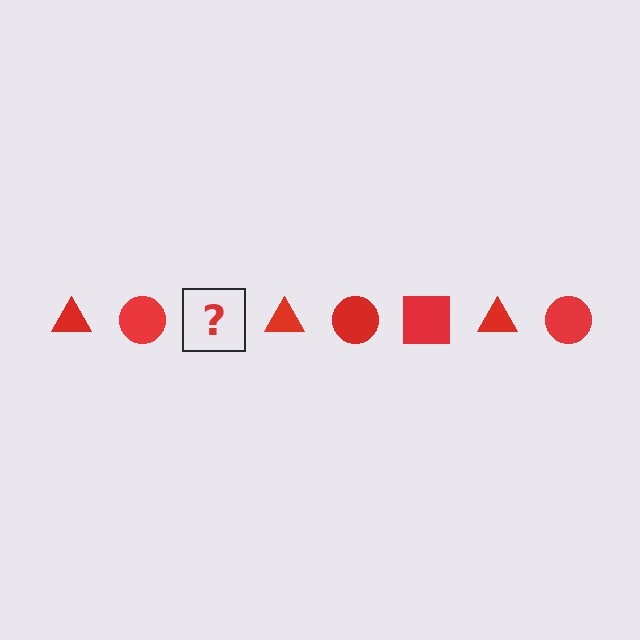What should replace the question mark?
The question mark should be replaced with a red square.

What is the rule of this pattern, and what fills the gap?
The rule is that the pattern cycles through triangle, circle, square shapes in red. The gap should be filled with a red square.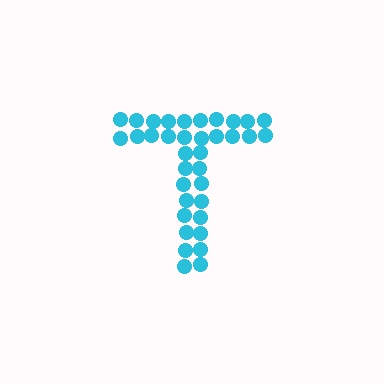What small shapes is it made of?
It is made of small circles.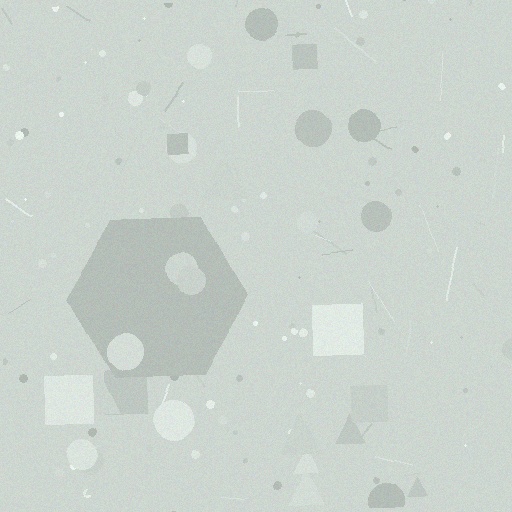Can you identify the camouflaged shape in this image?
The camouflaged shape is a hexagon.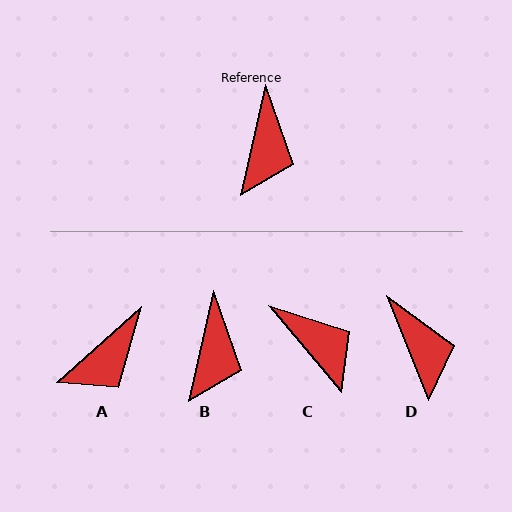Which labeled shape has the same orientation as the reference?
B.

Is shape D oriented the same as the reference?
No, it is off by about 35 degrees.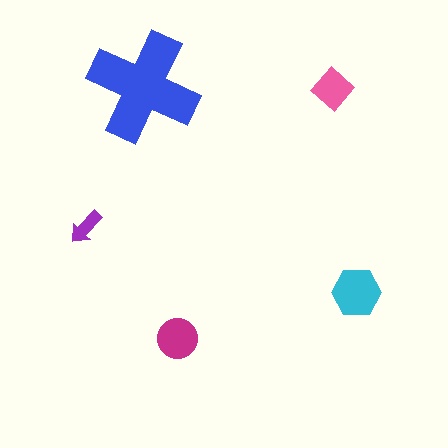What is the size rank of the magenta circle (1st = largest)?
3rd.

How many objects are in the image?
There are 5 objects in the image.